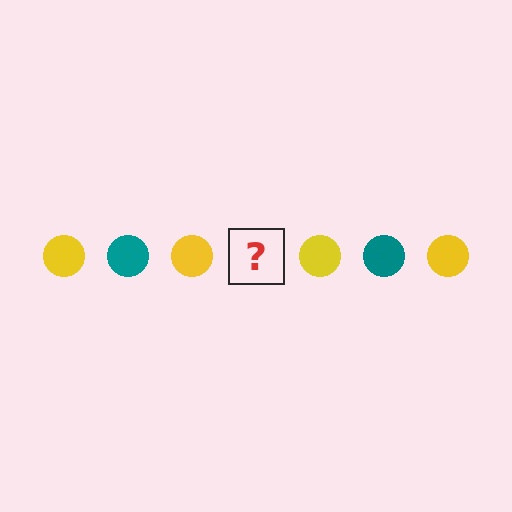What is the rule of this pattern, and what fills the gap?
The rule is that the pattern cycles through yellow, teal circles. The gap should be filled with a teal circle.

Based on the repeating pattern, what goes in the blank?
The blank should be a teal circle.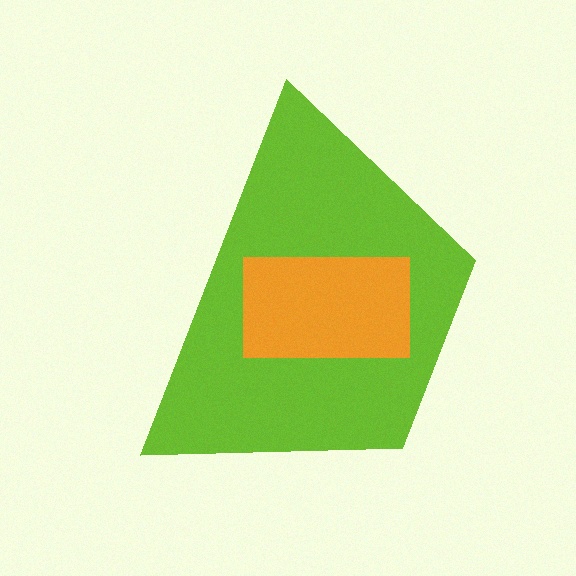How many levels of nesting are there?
2.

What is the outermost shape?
The lime trapezoid.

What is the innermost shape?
The orange rectangle.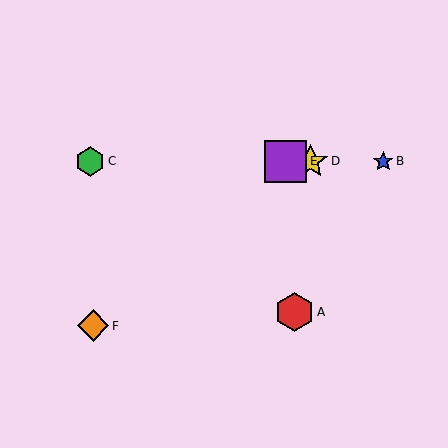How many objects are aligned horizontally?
4 objects (B, C, D, E) are aligned horizontally.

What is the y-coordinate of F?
Object F is at y≈326.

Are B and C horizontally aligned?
Yes, both are at y≈161.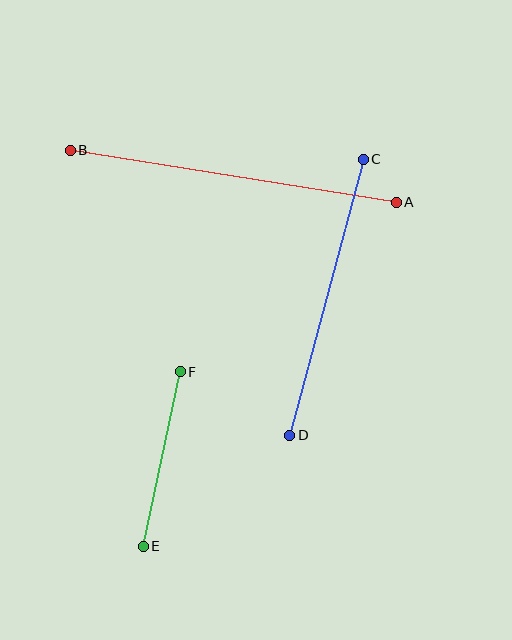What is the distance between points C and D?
The distance is approximately 286 pixels.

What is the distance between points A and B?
The distance is approximately 330 pixels.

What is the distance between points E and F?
The distance is approximately 178 pixels.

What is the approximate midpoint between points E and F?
The midpoint is at approximately (162, 459) pixels.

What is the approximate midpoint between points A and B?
The midpoint is at approximately (233, 176) pixels.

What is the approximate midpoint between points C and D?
The midpoint is at approximately (327, 297) pixels.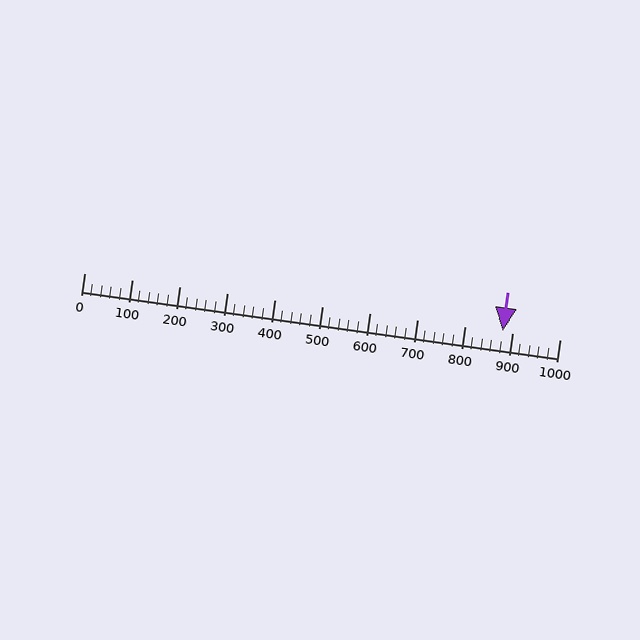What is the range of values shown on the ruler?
The ruler shows values from 0 to 1000.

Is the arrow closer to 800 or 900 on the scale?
The arrow is closer to 900.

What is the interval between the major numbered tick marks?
The major tick marks are spaced 100 units apart.